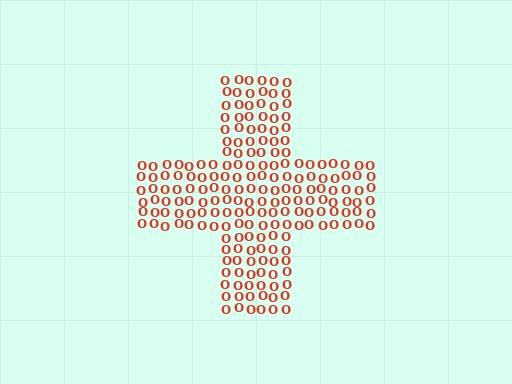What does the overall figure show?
The overall figure shows a cross.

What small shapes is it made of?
It is made of small letter O's.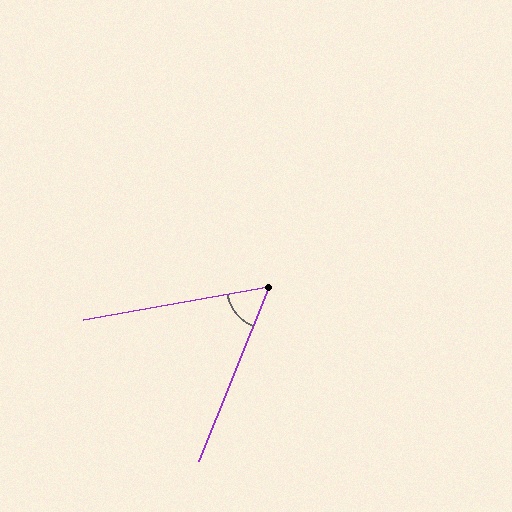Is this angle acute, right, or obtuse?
It is acute.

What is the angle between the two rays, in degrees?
Approximately 58 degrees.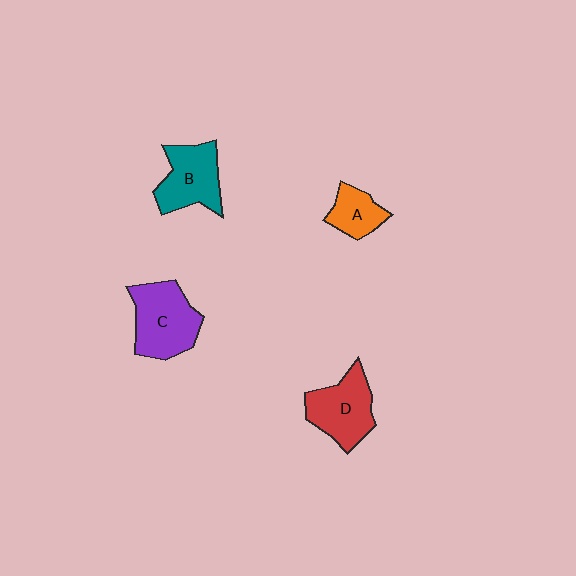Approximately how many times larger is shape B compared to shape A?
Approximately 1.7 times.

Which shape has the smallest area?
Shape A (orange).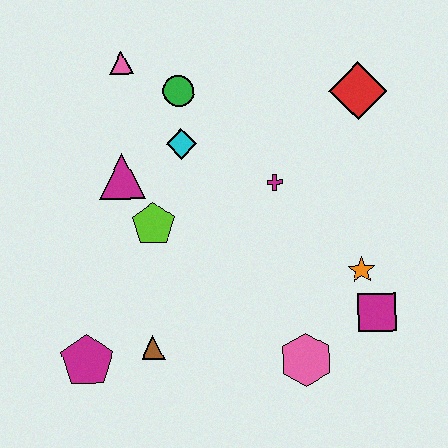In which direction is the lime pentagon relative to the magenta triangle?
The lime pentagon is below the magenta triangle.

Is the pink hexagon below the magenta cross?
Yes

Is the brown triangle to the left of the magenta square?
Yes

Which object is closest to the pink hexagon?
The magenta square is closest to the pink hexagon.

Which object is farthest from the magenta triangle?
The magenta square is farthest from the magenta triangle.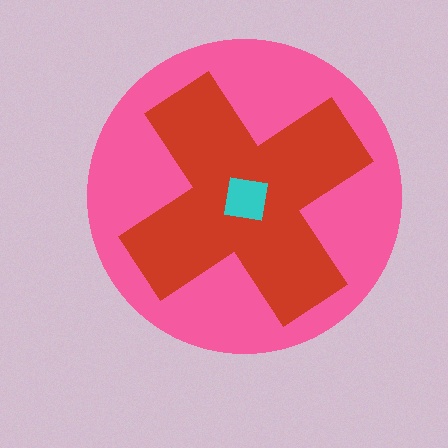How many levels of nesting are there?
3.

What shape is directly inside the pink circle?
The red cross.